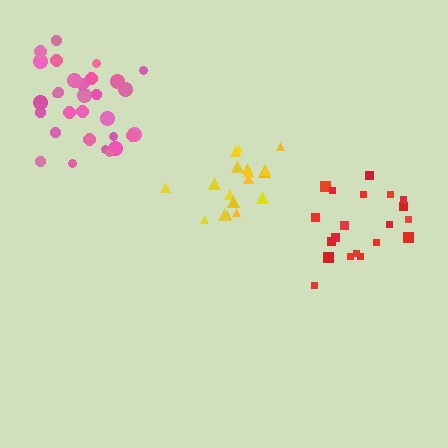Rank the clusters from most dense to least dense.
yellow, pink, red.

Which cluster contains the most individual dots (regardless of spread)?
Pink (31).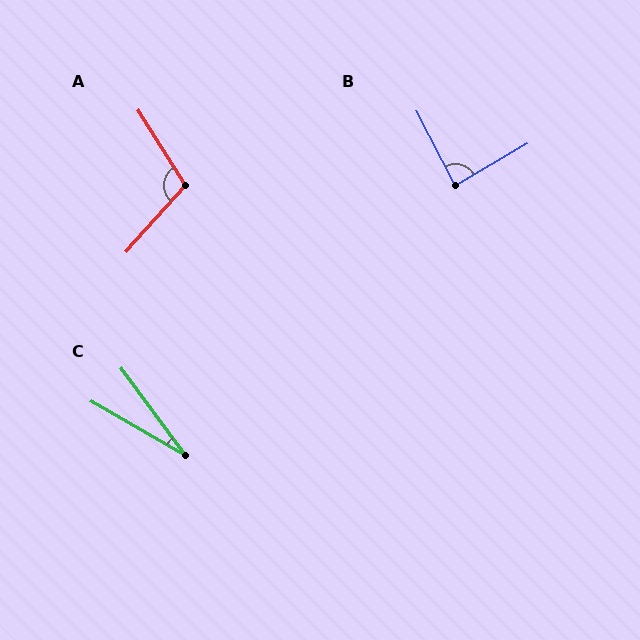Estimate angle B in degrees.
Approximately 87 degrees.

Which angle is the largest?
A, at approximately 106 degrees.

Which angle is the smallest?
C, at approximately 23 degrees.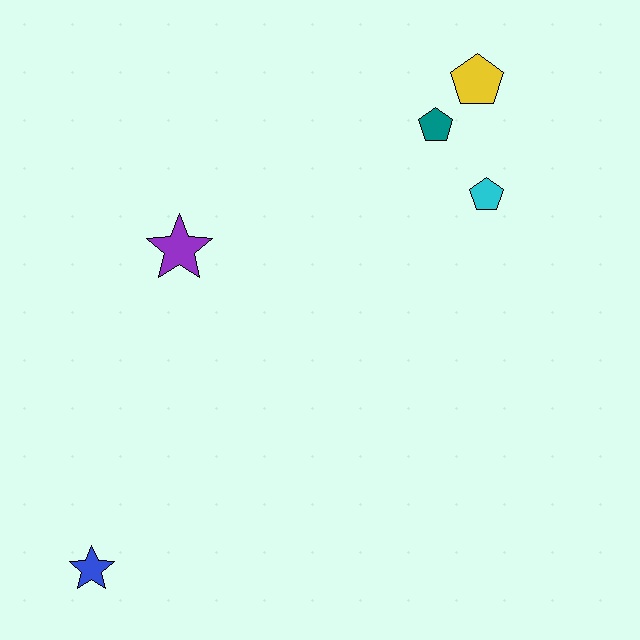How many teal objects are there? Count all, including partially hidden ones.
There is 1 teal object.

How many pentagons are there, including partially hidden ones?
There are 3 pentagons.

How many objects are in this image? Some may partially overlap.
There are 5 objects.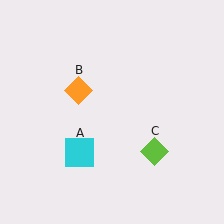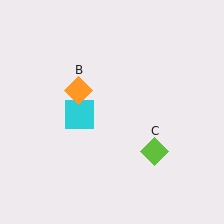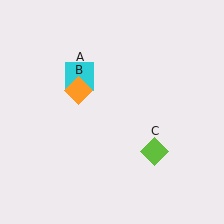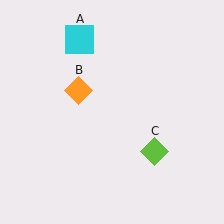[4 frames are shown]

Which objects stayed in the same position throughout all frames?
Orange diamond (object B) and lime diamond (object C) remained stationary.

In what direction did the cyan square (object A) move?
The cyan square (object A) moved up.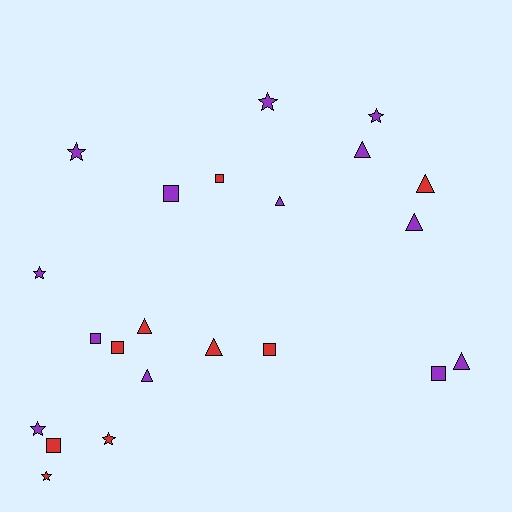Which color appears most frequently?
Purple, with 13 objects.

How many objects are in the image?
There are 22 objects.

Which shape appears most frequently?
Triangle, with 8 objects.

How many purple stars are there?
There are 5 purple stars.